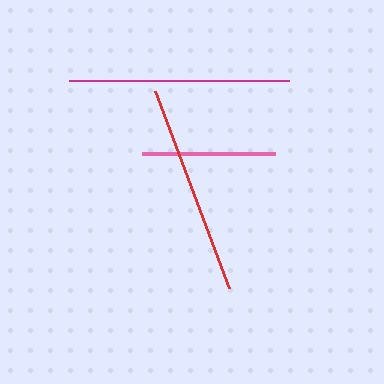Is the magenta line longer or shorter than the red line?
The magenta line is longer than the red line.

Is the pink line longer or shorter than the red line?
The red line is longer than the pink line.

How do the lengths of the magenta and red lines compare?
The magenta and red lines are approximately the same length.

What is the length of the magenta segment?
The magenta segment is approximately 220 pixels long.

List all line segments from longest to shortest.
From longest to shortest: magenta, red, pink.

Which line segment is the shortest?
The pink line is the shortest at approximately 132 pixels.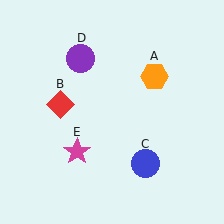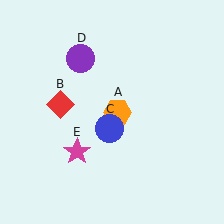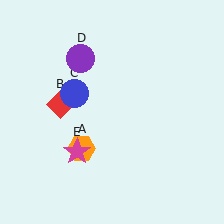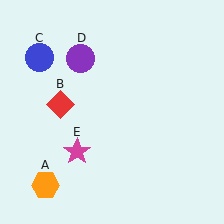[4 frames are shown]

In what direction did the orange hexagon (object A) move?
The orange hexagon (object A) moved down and to the left.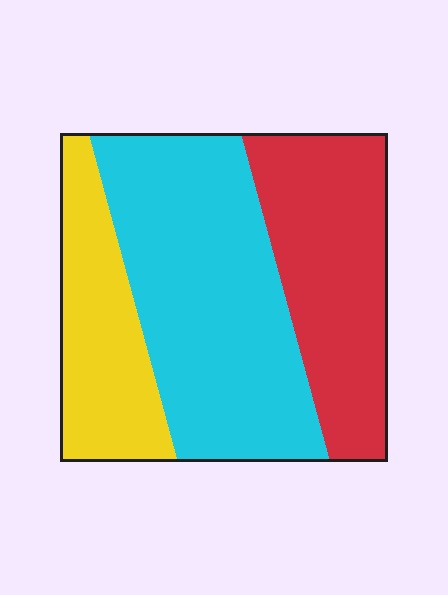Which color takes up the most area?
Cyan, at roughly 45%.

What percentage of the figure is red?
Red takes up about one third (1/3) of the figure.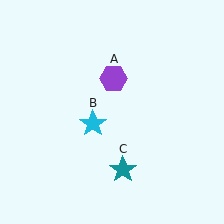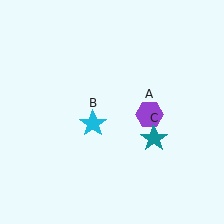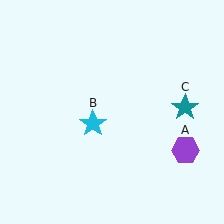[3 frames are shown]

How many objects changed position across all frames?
2 objects changed position: purple hexagon (object A), teal star (object C).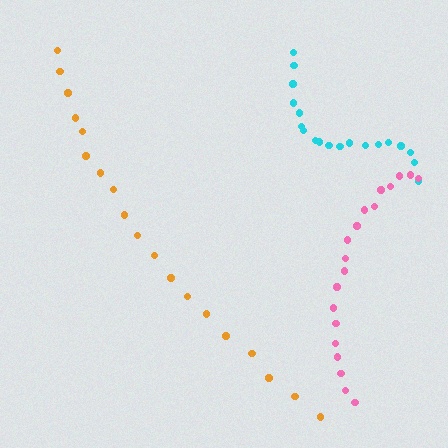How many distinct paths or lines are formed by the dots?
There are 3 distinct paths.